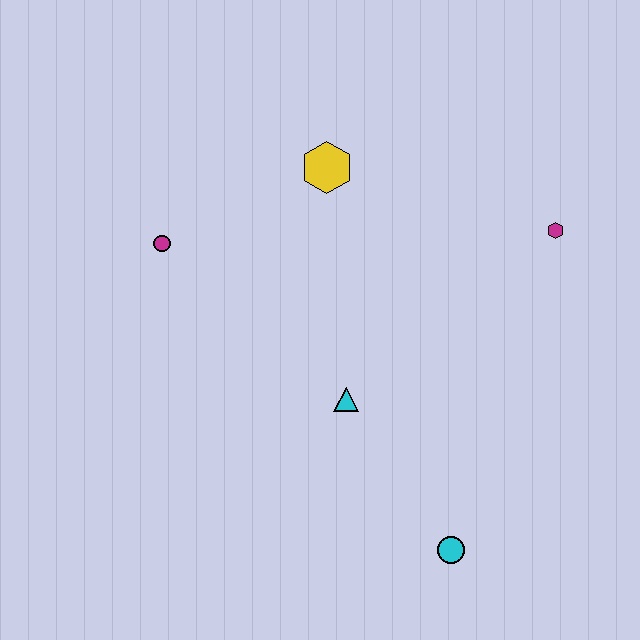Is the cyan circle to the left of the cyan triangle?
No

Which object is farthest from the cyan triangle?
The magenta hexagon is farthest from the cyan triangle.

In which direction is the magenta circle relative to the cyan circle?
The magenta circle is above the cyan circle.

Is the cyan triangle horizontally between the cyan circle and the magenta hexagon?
No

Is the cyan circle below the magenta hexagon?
Yes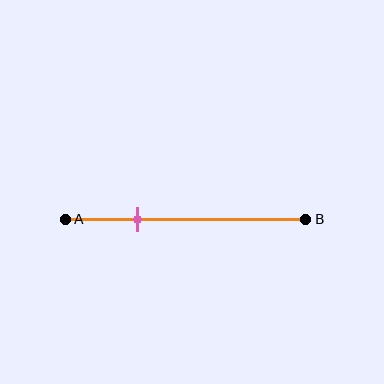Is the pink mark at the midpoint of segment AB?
No, the mark is at about 30% from A, not at the 50% midpoint.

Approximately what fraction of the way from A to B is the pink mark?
The pink mark is approximately 30% of the way from A to B.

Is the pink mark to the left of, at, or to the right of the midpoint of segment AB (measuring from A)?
The pink mark is to the left of the midpoint of segment AB.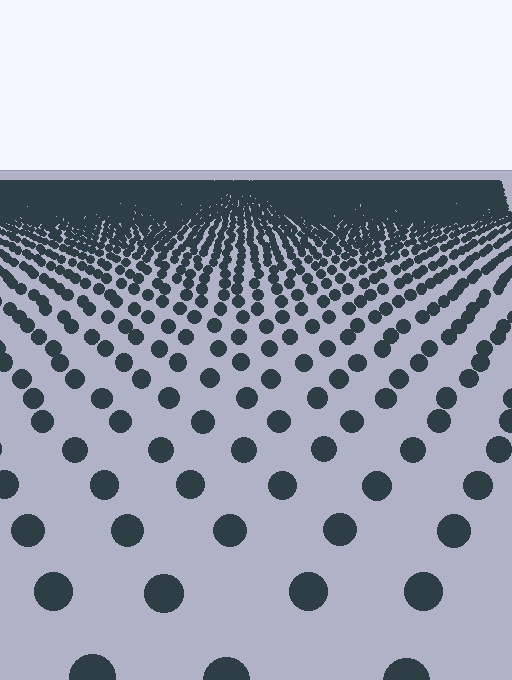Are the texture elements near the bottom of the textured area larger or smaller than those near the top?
Larger. Near the bottom, elements are closer to the viewer and appear at a bigger on-screen size.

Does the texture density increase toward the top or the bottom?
Density increases toward the top.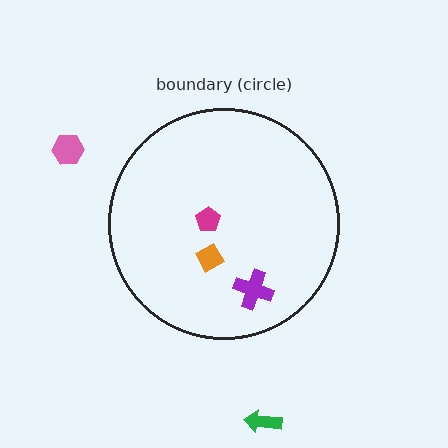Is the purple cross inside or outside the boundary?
Inside.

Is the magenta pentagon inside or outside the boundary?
Inside.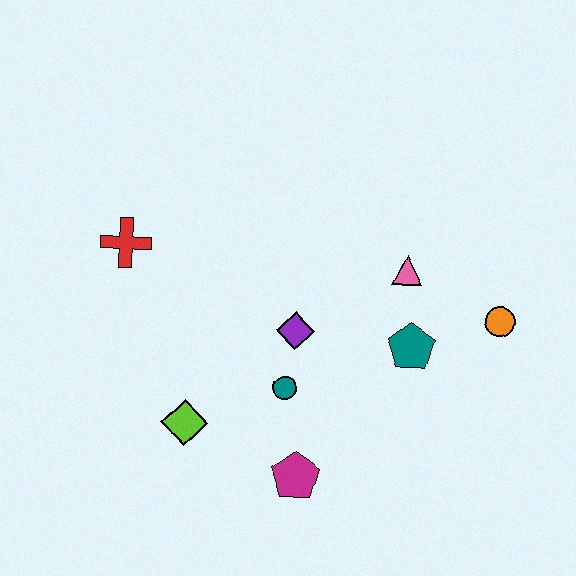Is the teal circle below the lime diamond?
No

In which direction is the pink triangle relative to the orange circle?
The pink triangle is to the left of the orange circle.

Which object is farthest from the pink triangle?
The red cross is farthest from the pink triangle.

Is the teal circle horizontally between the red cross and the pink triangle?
Yes